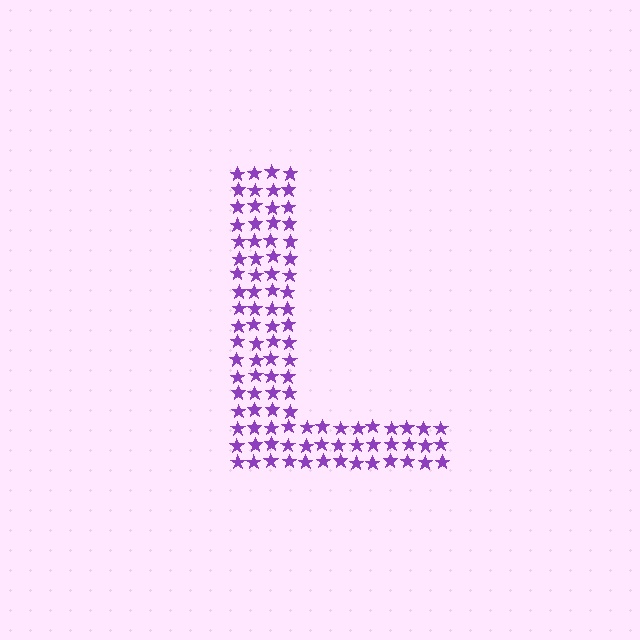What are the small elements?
The small elements are stars.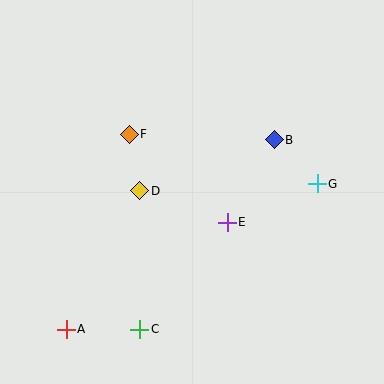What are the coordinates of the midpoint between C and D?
The midpoint between C and D is at (140, 260).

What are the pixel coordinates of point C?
Point C is at (140, 329).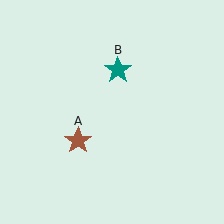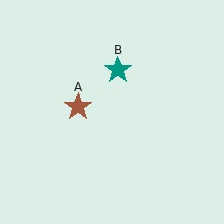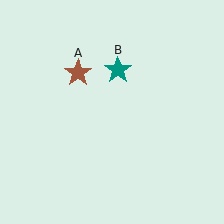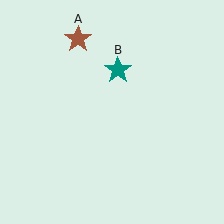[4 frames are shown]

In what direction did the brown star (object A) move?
The brown star (object A) moved up.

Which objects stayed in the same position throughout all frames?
Teal star (object B) remained stationary.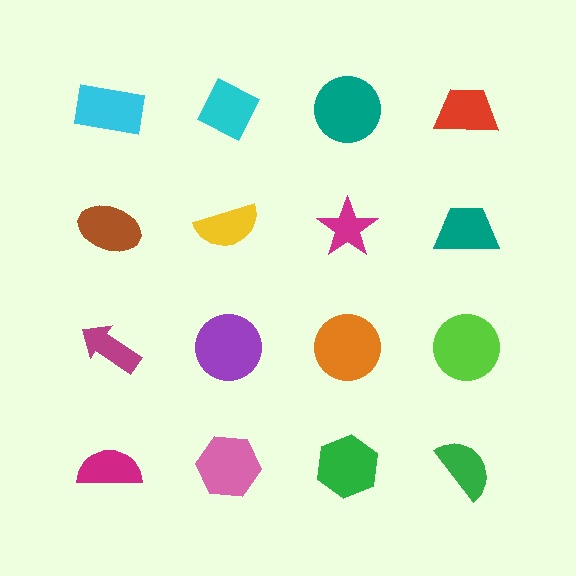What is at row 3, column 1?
A magenta arrow.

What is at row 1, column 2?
A cyan diamond.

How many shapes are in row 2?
4 shapes.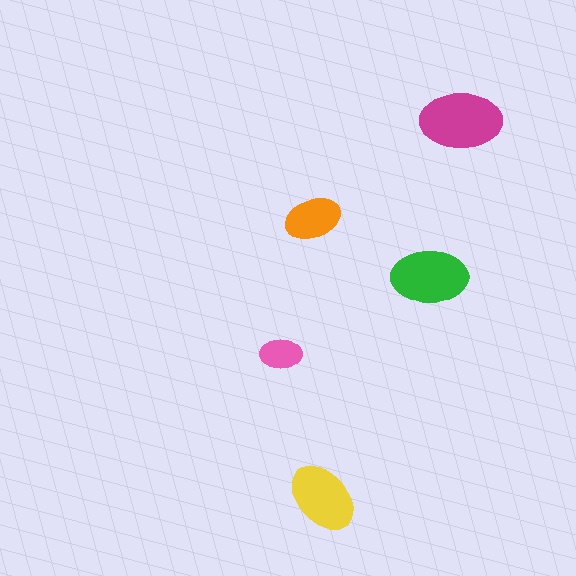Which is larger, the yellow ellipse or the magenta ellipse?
The magenta one.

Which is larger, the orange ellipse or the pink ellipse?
The orange one.